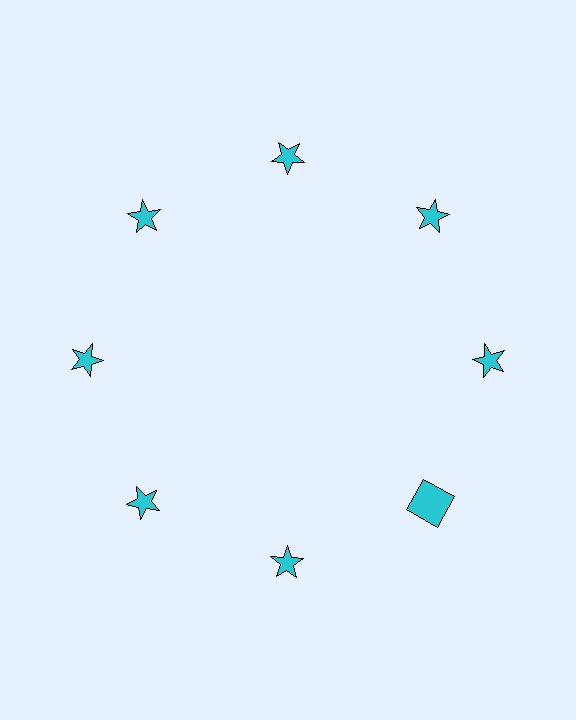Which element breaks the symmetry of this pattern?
The cyan square at roughly the 4 o'clock position breaks the symmetry. All other shapes are cyan stars.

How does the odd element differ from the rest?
It has a different shape: square instead of star.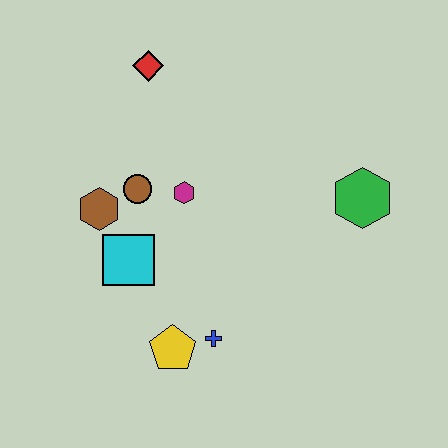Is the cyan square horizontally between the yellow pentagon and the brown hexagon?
Yes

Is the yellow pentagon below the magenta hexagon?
Yes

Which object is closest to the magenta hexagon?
The brown circle is closest to the magenta hexagon.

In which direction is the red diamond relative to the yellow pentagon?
The red diamond is above the yellow pentagon.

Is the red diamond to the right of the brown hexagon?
Yes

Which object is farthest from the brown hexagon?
The green hexagon is farthest from the brown hexagon.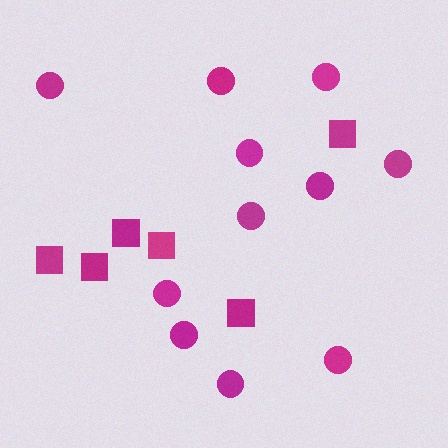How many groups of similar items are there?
There are 2 groups: one group of circles (11) and one group of squares (6).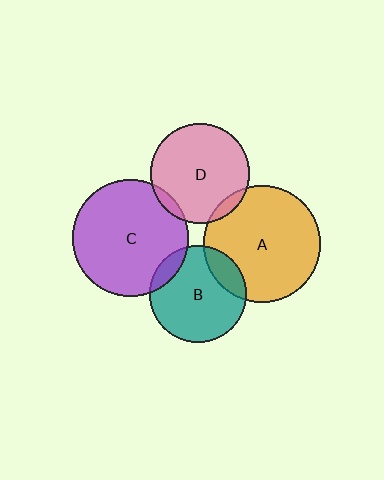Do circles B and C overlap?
Yes.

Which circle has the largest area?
Circle A (orange).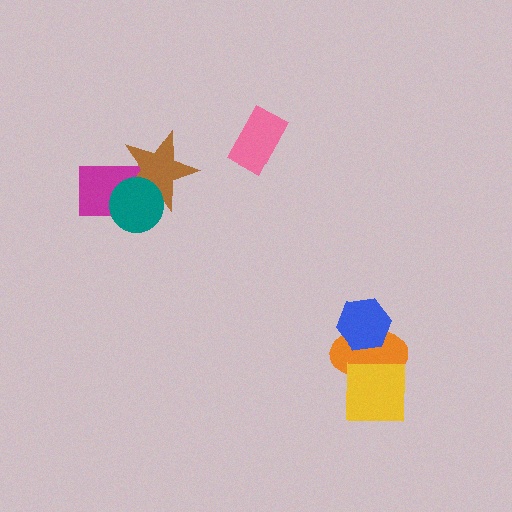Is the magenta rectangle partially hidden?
Yes, it is partially covered by another shape.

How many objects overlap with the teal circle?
2 objects overlap with the teal circle.